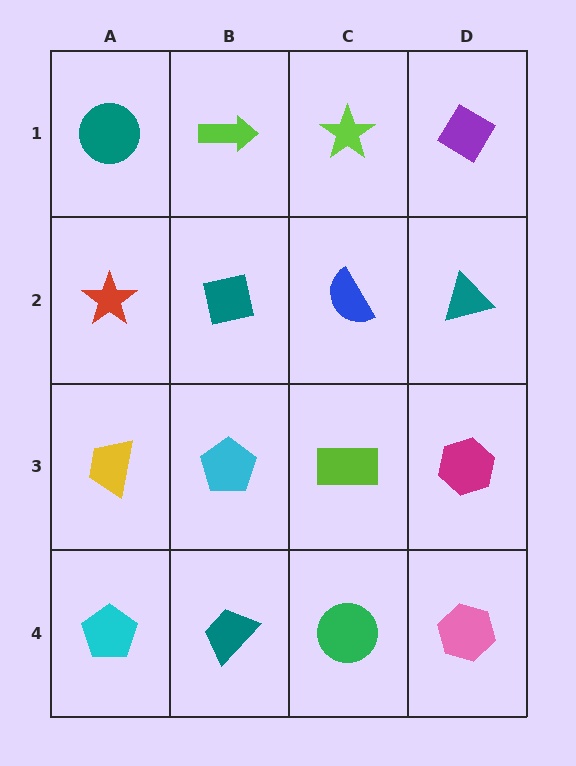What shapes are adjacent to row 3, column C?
A blue semicircle (row 2, column C), a green circle (row 4, column C), a cyan pentagon (row 3, column B), a magenta hexagon (row 3, column D).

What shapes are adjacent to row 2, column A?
A teal circle (row 1, column A), a yellow trapezoid (row 3, column A), a teal square (row 2, column B).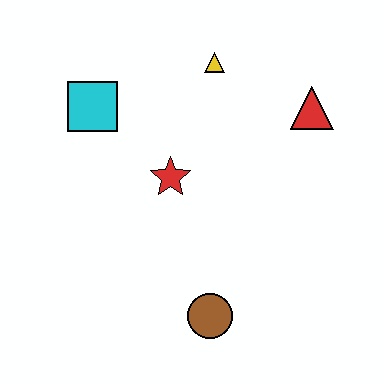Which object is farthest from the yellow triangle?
The brown circle is farthest from the yellow triangle.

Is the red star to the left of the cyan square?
No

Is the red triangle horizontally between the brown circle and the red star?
No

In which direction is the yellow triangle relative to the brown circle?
The yellow triangle is above the brown circle.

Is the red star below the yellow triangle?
Yes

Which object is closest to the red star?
The cyan square is closest to the red star.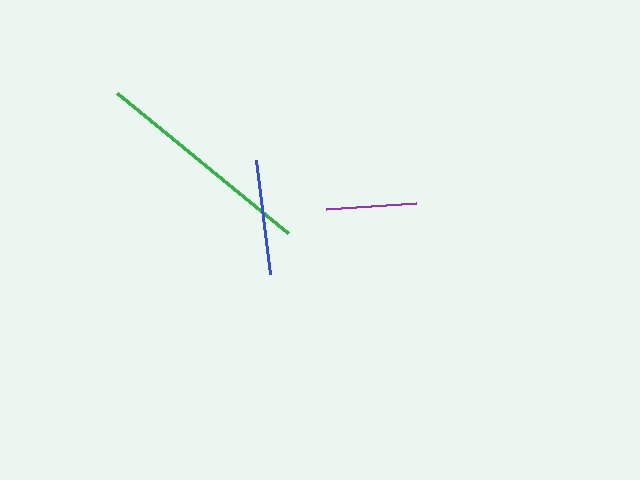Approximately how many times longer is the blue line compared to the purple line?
The blue line is approximately 1.3 times the length of the purple line.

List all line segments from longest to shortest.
From longest to shortest: green, blue, purple.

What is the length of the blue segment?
The blue segment is approximately 115 pixels long.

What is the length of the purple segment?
The purple segment is approximately 90 pixels long.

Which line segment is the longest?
The green line is the longest at approximately 220 pixels.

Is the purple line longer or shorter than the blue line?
The blue line is longer than the purple line.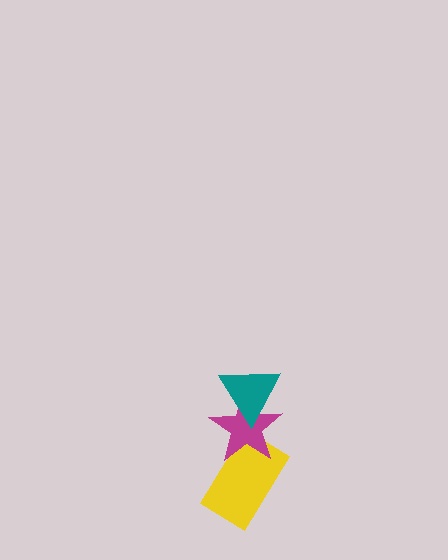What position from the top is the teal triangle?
The teal triangle is 1st from the top.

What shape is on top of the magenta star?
The teal triangle is on top of the magenta star.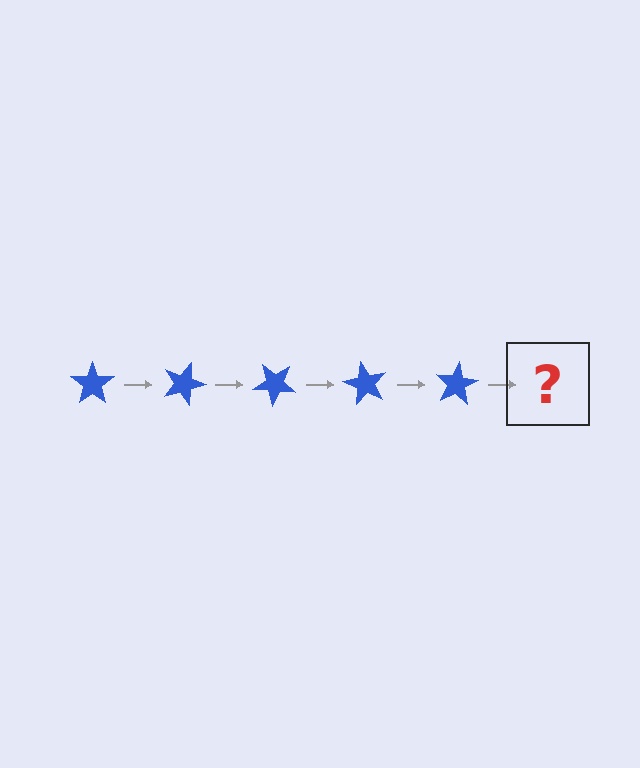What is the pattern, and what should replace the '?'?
The pattern is that the star rotates 20 degrees each step. The '?' should be a blue star rotated 100 degrees.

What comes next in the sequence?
The next element should be a blue star rotated 100 degrees.